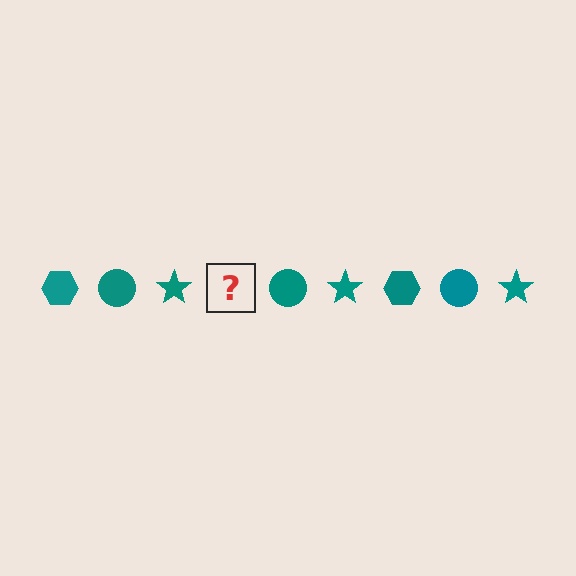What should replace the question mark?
The question mark should be replaced with a teal hexagon.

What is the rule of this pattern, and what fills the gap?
The rule is that the pattern cycles through hexagon, circle, star shapes in teal. The gap should be filled with a teal hexagon.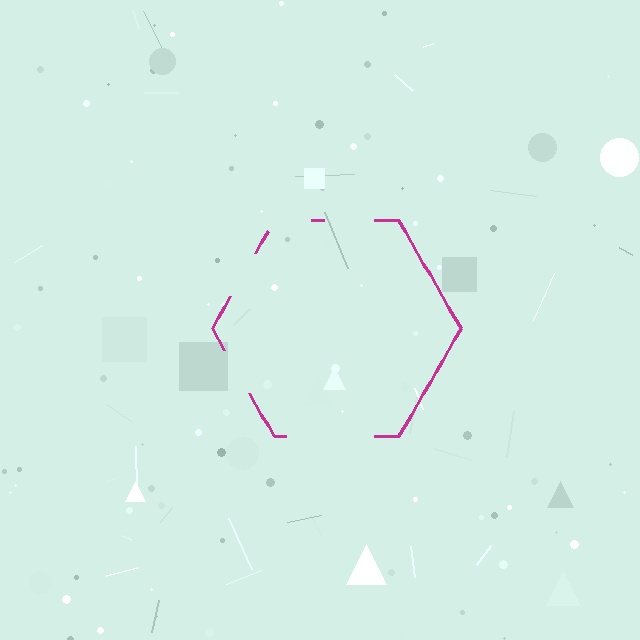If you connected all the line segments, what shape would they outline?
They would outline a hexagon.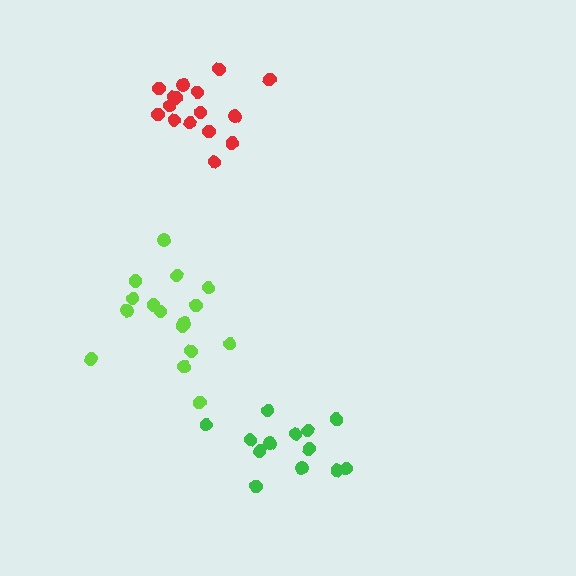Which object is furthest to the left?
The lime cluster is leftmost.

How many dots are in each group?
Group 1: 13 dots, Group 2: 16 dots, Group 3: 16 dots (45 total).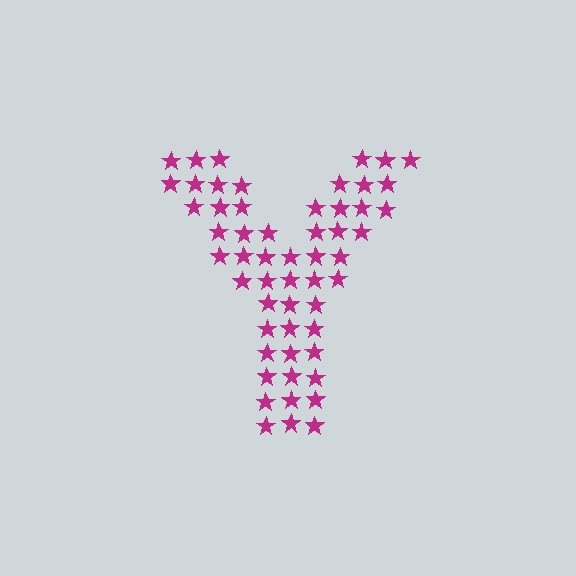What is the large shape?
The large shape is the letter Y.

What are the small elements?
The small elements are stars.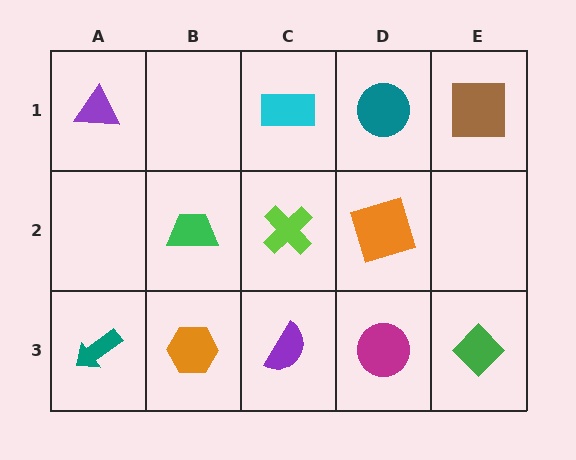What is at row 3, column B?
An orange hexagon.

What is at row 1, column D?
A teal circle.